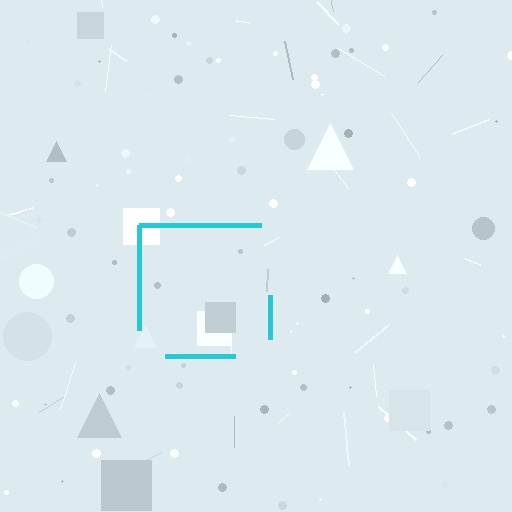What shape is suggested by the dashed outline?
The dashed outline suggests a square.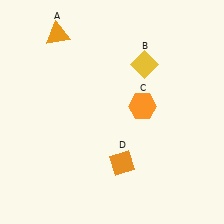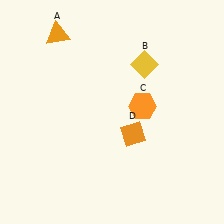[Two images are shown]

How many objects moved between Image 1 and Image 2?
1 object moved between the two images.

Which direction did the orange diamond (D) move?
The orange diamond (D) moved up.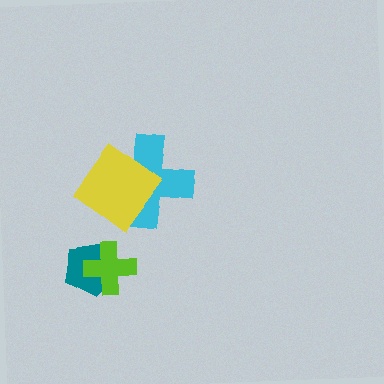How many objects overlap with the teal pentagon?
1 object overlaps with the teal pentagon.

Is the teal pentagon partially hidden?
Yes, it is partially covered by another shape.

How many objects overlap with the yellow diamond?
1 object overlaps with the yellow diamond.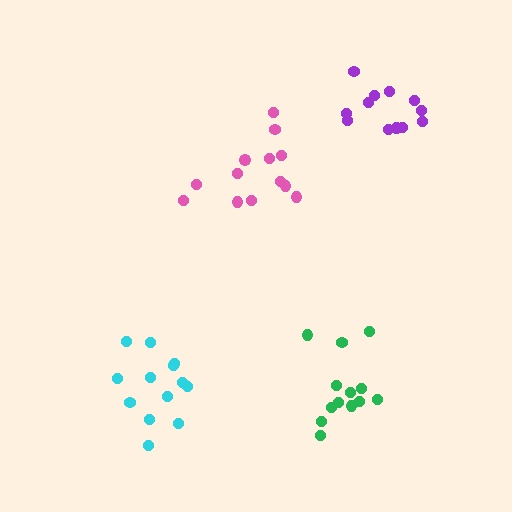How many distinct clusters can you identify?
There are 4 distinct clusters.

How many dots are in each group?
Group 1: 13 dots, Group 2: 13 dots, Group 3: 13 dots, Group 4: 12 dots (51 total).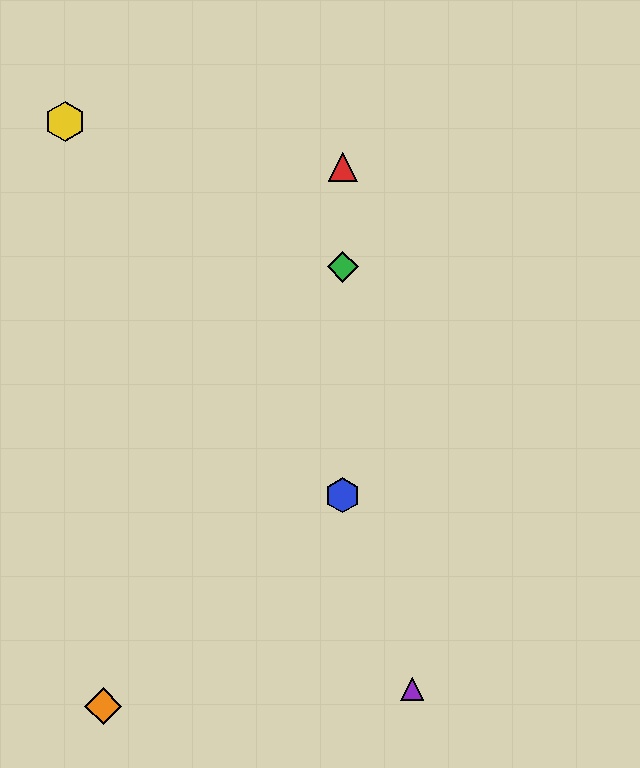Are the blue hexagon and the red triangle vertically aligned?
Yes, both are at x≈343.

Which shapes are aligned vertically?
The red triangle, the blue hexagon, the green diamond are aligned vertically.